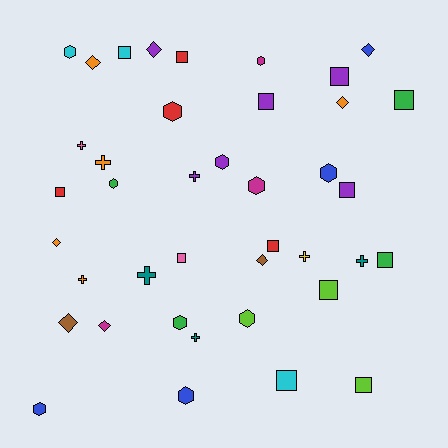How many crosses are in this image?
There are 8 crosses.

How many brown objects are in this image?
There are 2 brown objects.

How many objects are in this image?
There are 40 objects.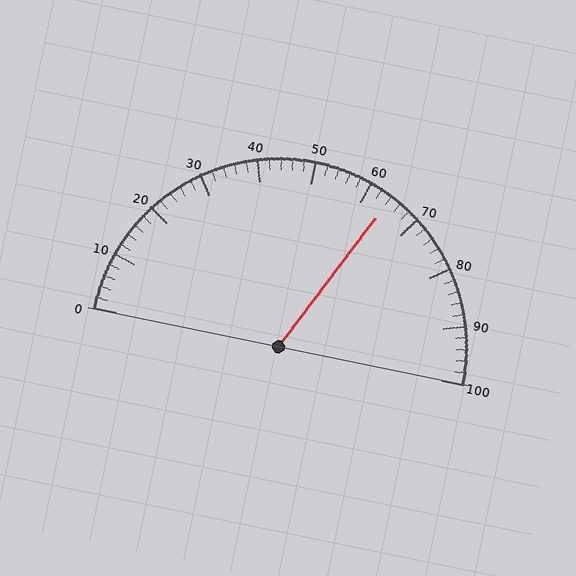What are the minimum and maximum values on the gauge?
The gauge ranges from 0 to 100.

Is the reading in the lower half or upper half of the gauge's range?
The reading is in the upper half of the range (0 to 100).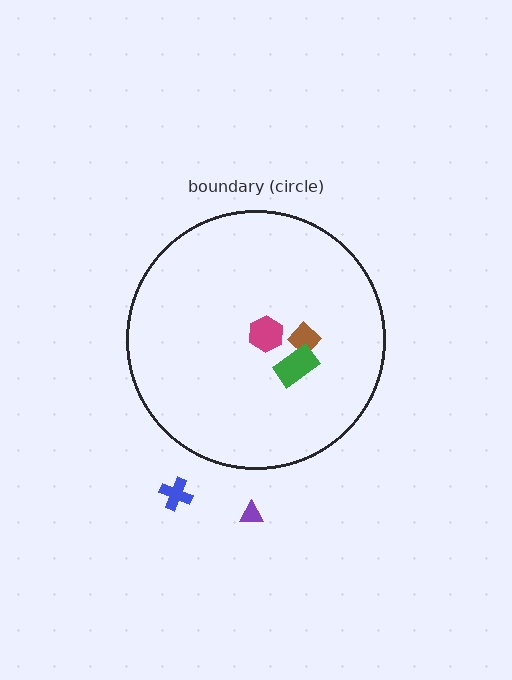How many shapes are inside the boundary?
3 inside, 2 outside.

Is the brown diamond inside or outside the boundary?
Inside.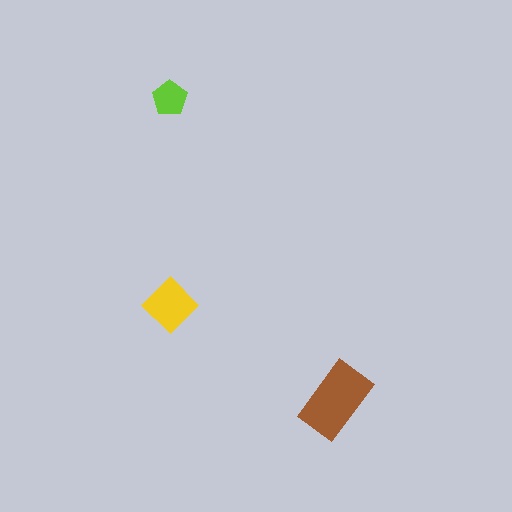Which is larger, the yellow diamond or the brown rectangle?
The brown rectangle.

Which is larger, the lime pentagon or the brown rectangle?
The brown rectangle.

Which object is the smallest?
The lime pentagon.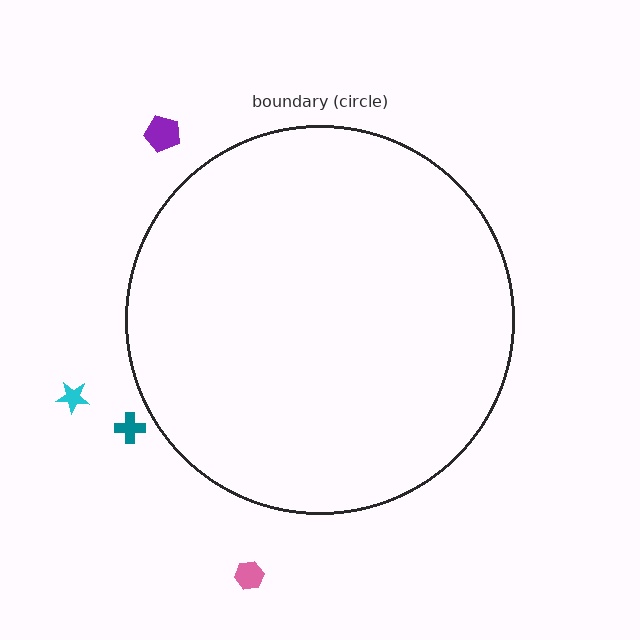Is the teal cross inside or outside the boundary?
Outside.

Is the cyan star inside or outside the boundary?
Outside.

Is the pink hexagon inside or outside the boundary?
Outside.